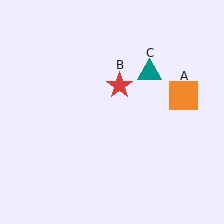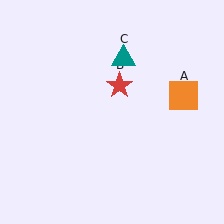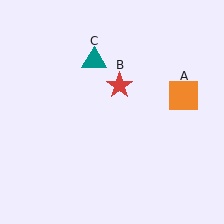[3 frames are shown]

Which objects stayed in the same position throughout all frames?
Orange square (object A) and red star (object B) remained stationary.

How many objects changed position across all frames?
1 object changed position: teal triangle (object C).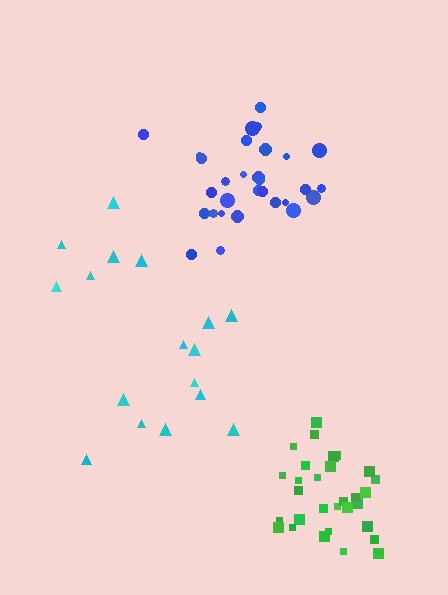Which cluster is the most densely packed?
Green.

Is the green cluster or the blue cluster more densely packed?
Green.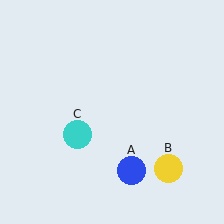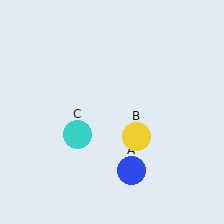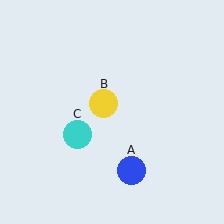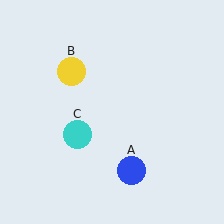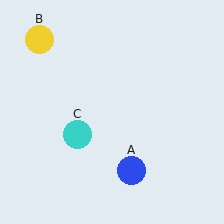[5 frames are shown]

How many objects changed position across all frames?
1 object changed position: yellow circle (object B).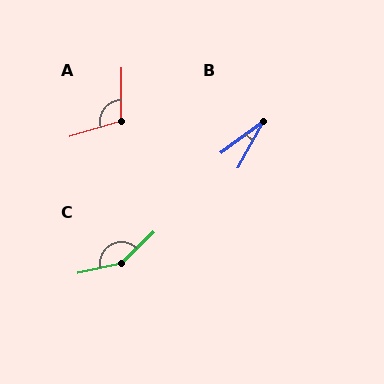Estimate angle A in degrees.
Approximately 108 degrees.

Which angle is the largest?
C, at approximately 147 degrees.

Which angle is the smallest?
B, at approximately 24 degrees.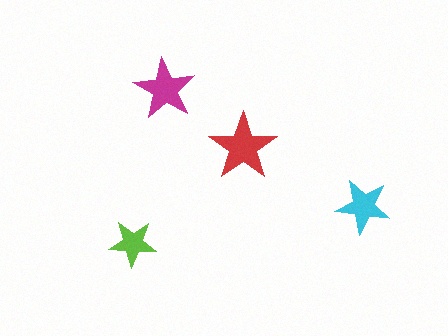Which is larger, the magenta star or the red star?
The red one.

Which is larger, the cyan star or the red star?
The red one.